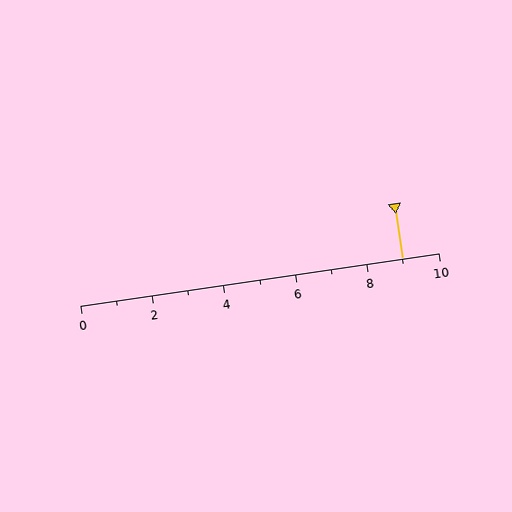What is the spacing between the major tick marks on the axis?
The major ticks are spaced 2 apart.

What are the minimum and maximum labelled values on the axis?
The axis runs from 0 to 10.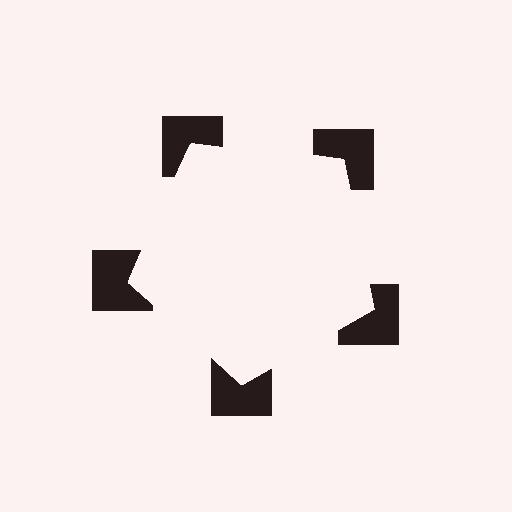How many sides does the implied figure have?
5 sides.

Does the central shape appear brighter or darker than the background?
It typically appears slightly brighter than the background, even though no actual brightness change is drawn.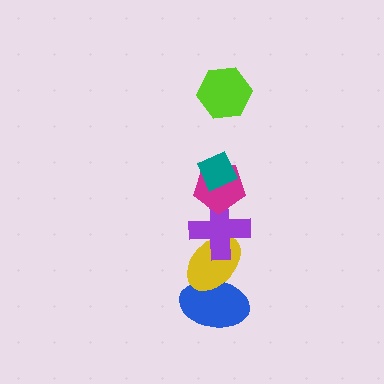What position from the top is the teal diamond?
The teal diamond is 2nd from the top.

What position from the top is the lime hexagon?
The lime hexagon is 1st from the top.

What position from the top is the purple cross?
The purple cross is 4th from the top.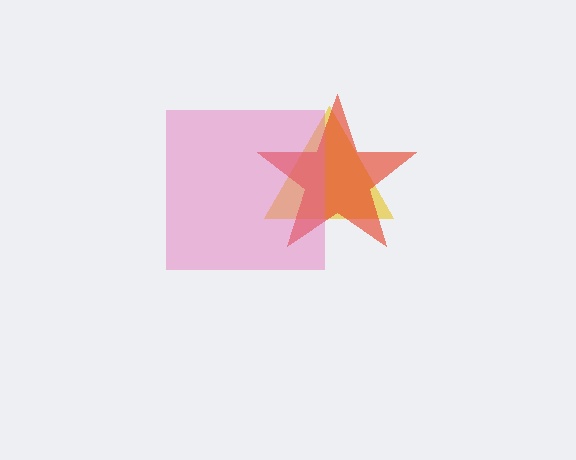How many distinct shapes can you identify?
There are 3 distinct shapes: a yellow triangle, a red star, a pink square.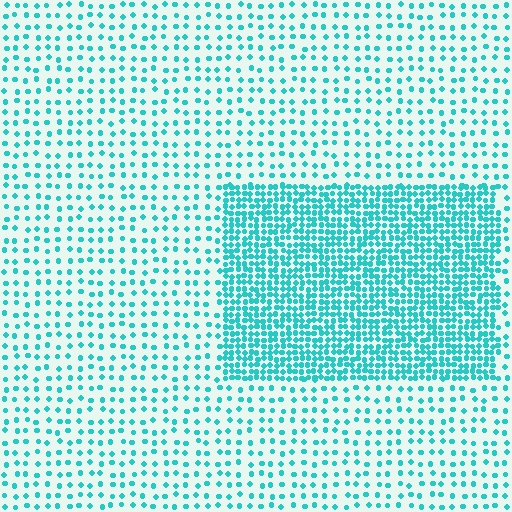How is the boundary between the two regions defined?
The boundary is defined by a change in element density (approximately 2.8x ratio). All elements are the same color, size, and shape.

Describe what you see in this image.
The image contains small cyan elements arranged at two different densities. A rectangle-shaped region is visible where the elements are more densely packed than the surrounding area.